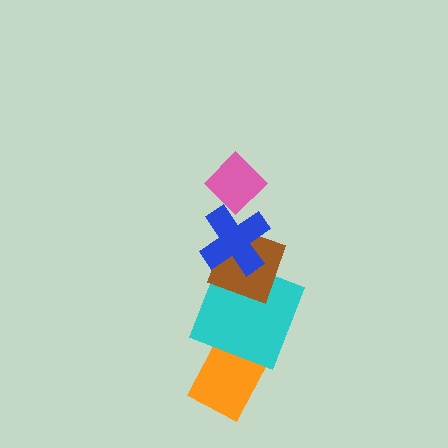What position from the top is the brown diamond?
The brown diamond is 3rd from the top.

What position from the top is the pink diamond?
The pink diamond is 1st from the top.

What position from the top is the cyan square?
The cyan square is 4th from the top.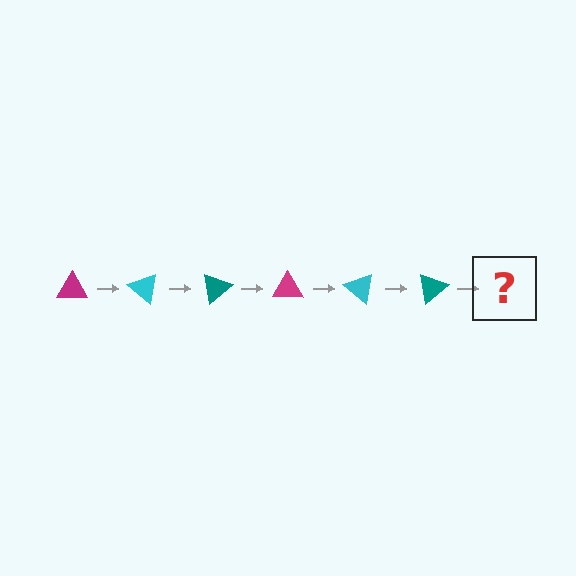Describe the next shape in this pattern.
It should be a magenta triangle, rotated 240 degrees from the start.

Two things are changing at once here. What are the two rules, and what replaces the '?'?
The two rules are that it rotates 40 degrees each step and the color cycles through magenta, cyan, and teal. The '?' should be a magenta triangle, rotated 240 degrees from the start.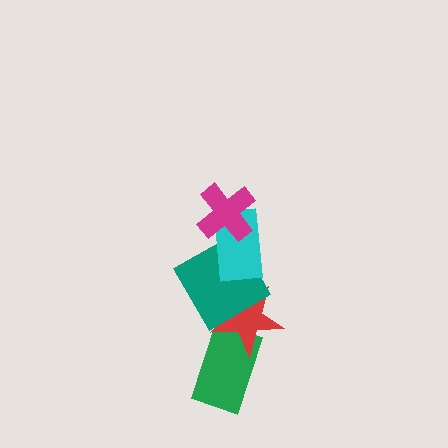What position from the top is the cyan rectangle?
The cyan rectangle is 2nd from the top.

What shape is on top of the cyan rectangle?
The magenta cross is on top of the cyan rectangle.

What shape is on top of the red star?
The teal diamond is on top of the red star.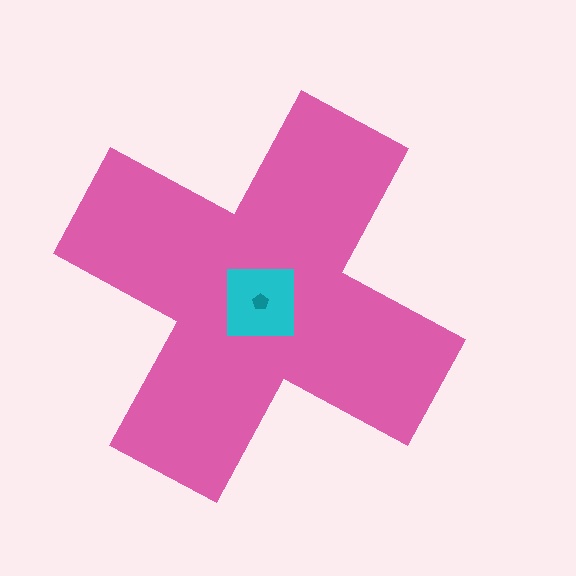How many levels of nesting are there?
3.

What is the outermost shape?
The pink cross.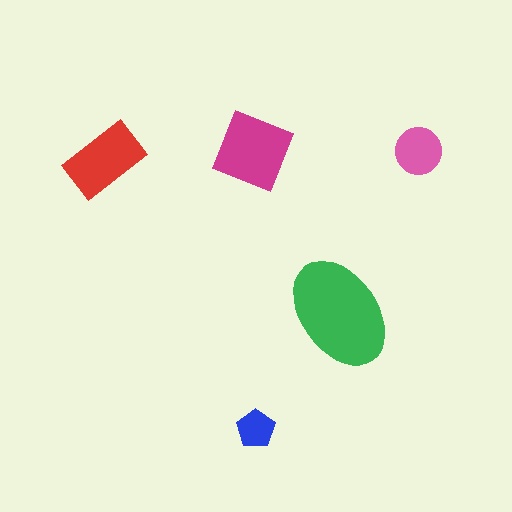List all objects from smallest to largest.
The blue pentagon, the pink circle, the red rectangle, the magenta diamond, the green ellipse.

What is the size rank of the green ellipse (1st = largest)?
1st.